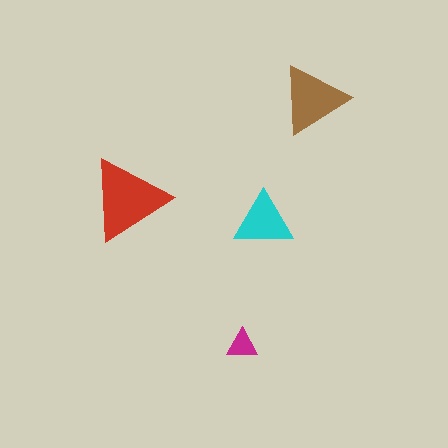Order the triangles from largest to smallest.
the red one, the brown one, the cyan one, the magenta one.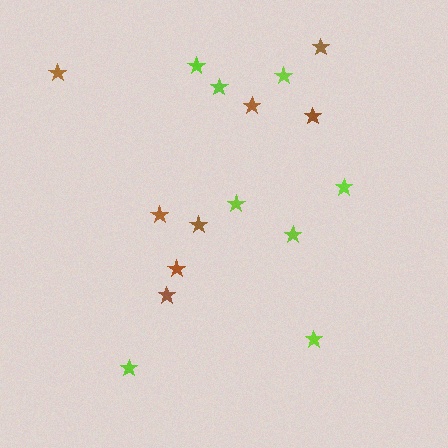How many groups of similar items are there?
There are 2 groups: one group of lime stars (8) and one group of brown stars (8).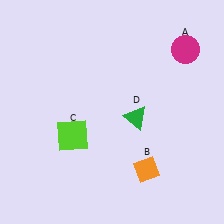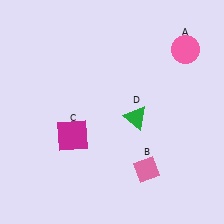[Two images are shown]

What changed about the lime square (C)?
In Image 1, C is lime. In Image 2, it changed to magenta.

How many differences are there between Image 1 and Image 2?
There are 3 differences between the two images.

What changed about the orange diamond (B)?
In Image 1, B is orange. In Image 2, it changed to pink.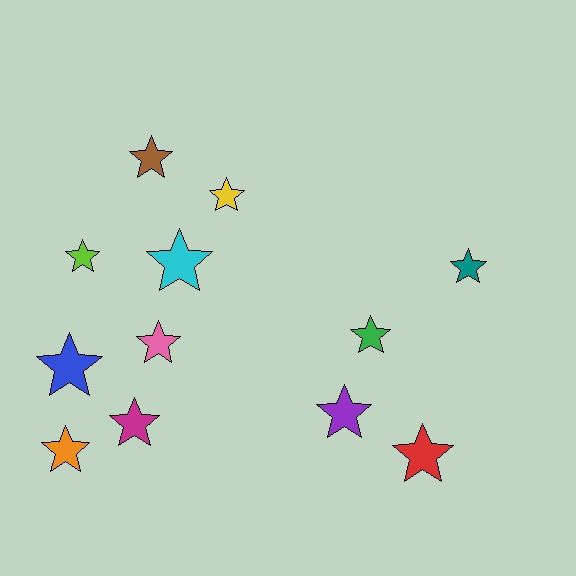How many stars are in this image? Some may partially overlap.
There are 12 stars.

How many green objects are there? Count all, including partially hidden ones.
There is 1 green object.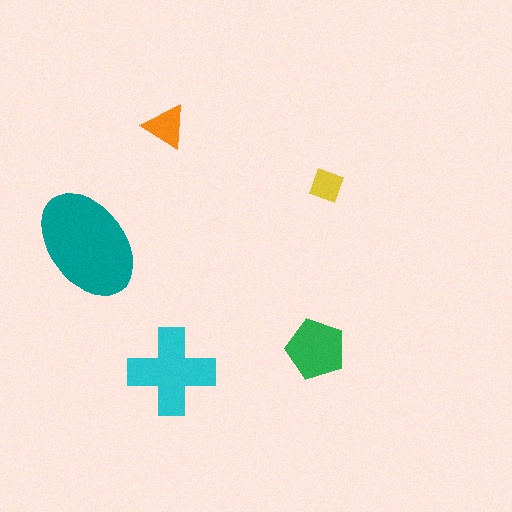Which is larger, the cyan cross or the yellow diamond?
The cyan cross.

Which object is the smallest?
The yellow diamond.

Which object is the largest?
The teal ellipse.